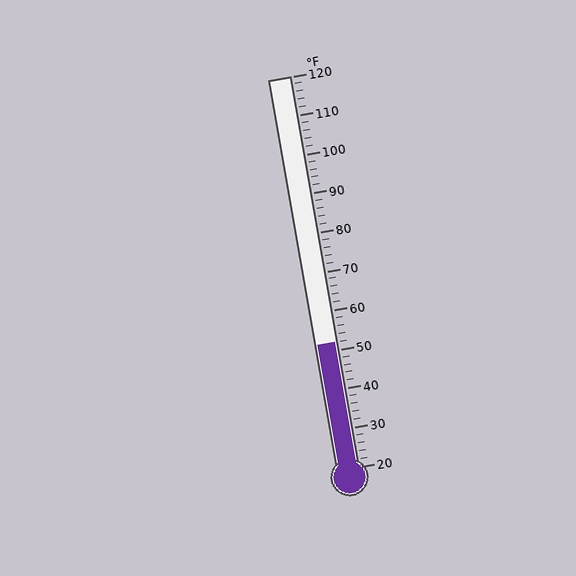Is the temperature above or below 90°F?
The temperature is below 90°F.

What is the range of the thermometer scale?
The thermometer scale ranges from 20°F to 120°F.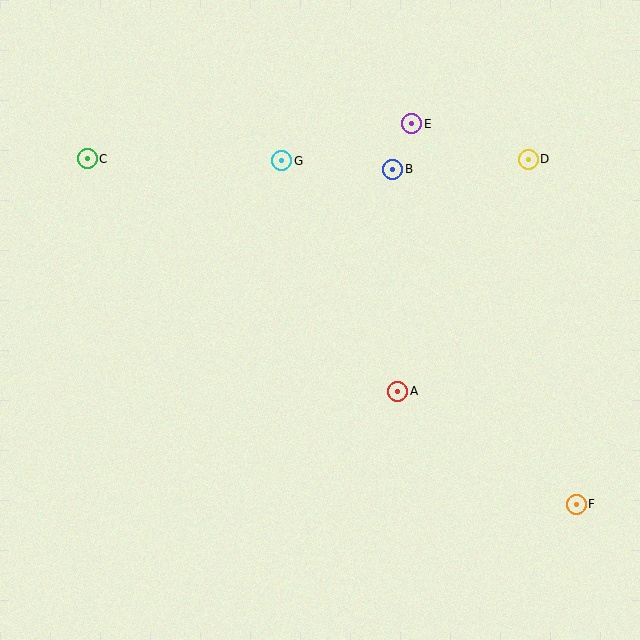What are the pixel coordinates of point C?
Point C is at (87, 159).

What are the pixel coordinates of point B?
Point B is at (393, 169).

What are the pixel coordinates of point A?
Point A is at (398, 391).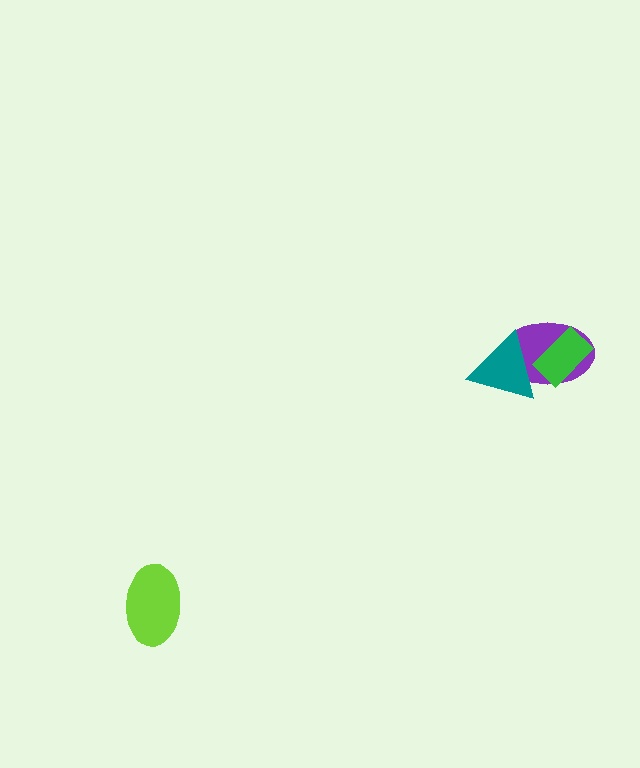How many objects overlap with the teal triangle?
2 objects overlap with the teal triangle.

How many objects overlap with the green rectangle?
2 objects overlap with the green rectangle.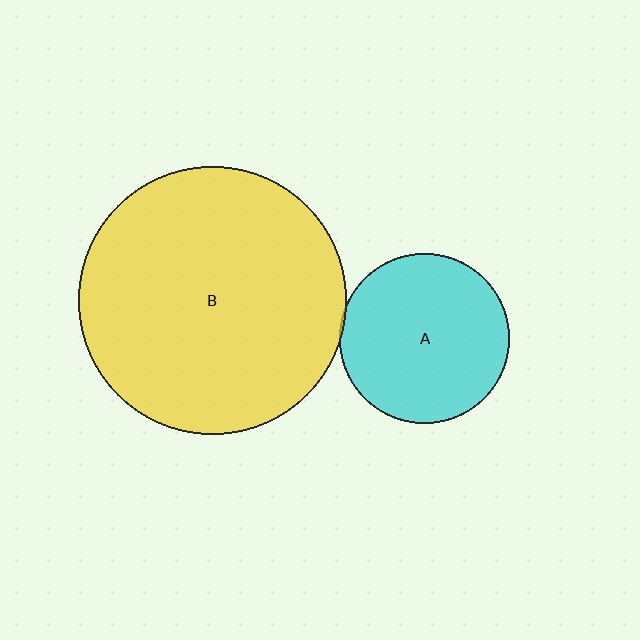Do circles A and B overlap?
Yes.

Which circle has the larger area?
Circle B (yellow).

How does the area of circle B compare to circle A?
Approximately 2.5 times.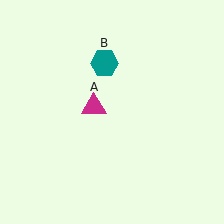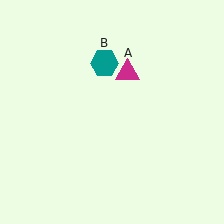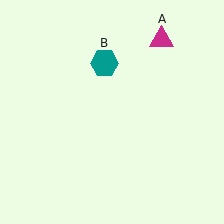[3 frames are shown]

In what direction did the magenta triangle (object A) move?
The magenta triangle (object A) moved up and to the right.